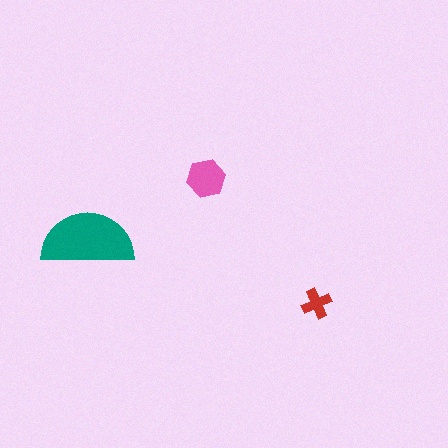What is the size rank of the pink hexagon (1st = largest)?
2nd.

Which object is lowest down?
The red cross is bottommost.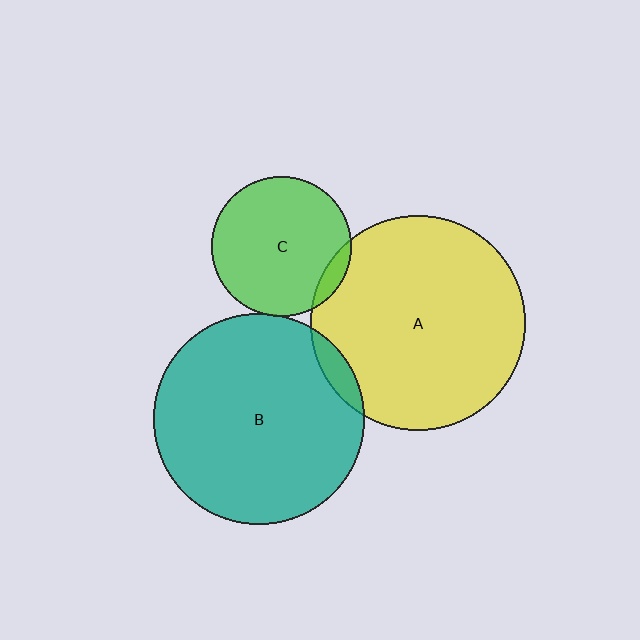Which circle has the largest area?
Circle A (yellow).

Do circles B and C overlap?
Yes.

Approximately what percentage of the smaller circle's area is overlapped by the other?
Approximately 5%.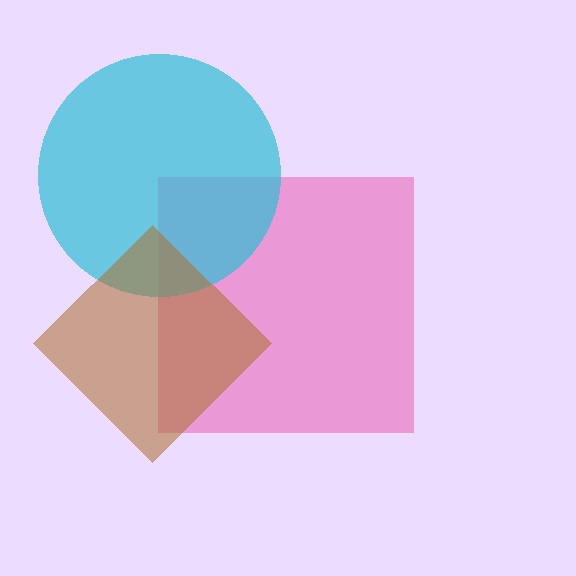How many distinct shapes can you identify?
There are 3 distinct shapes: a pink square, a cyan circle, a brown diamond.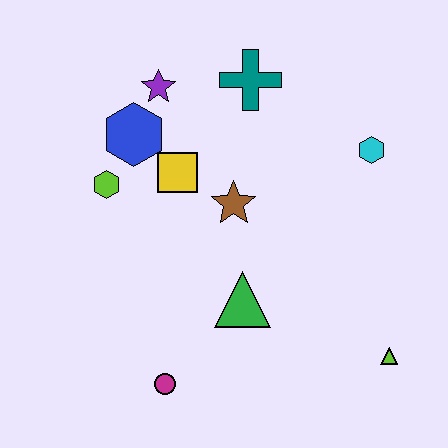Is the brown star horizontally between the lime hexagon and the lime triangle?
Yes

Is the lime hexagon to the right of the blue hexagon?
No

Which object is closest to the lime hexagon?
The blue hexagon is closest to the lime hexagon.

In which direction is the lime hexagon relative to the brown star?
The lime hexagon is to the left of the brown star.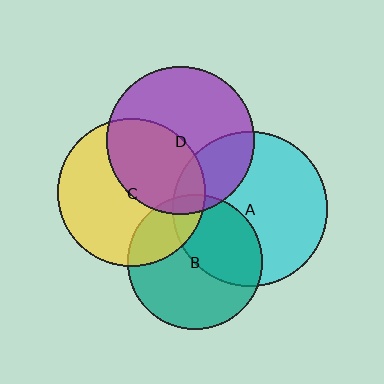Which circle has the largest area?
Circle A (cyan).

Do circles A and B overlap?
Yes.